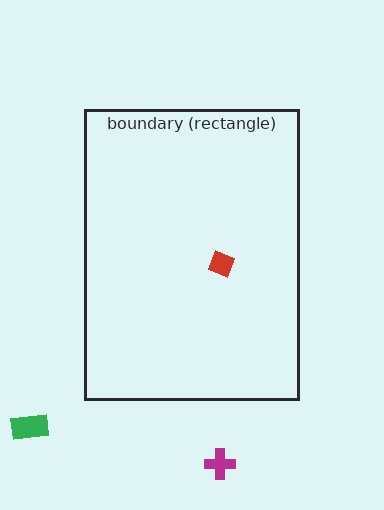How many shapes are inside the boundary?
1 inside, 2 outside.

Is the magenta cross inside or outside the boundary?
Outside.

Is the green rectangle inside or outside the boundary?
Outside.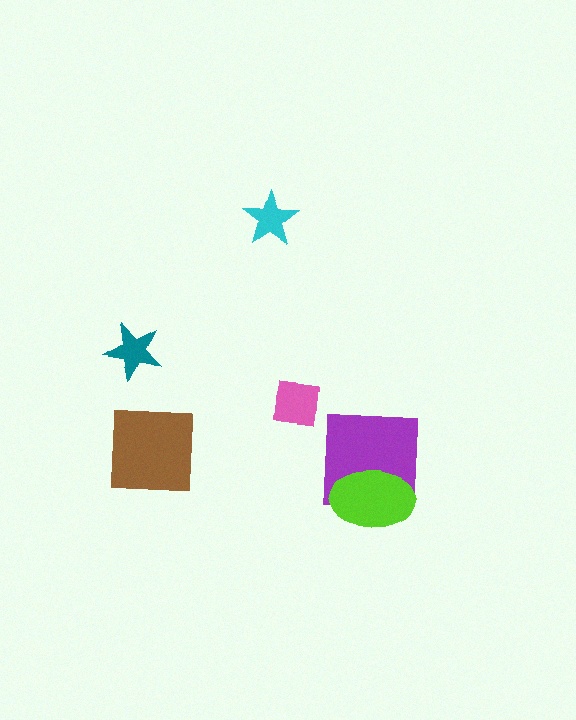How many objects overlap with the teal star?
0 objects overlap with the teal star.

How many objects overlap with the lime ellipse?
1 object overlaps with the lime ellipse.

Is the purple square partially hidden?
Yes, it is partially covered by another shape.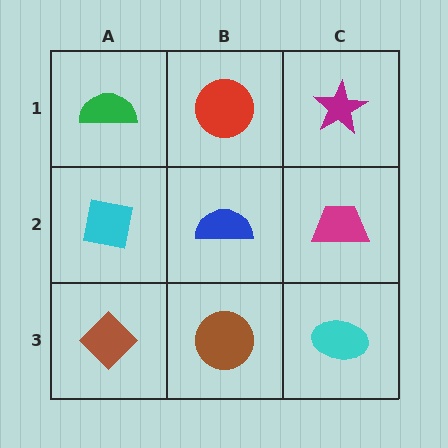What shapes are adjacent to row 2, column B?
A red circle (row 1, column B), a brown circle (row 3, column B), a cyan square (row 2, column A), a magenta trapezoid (row 2, column C).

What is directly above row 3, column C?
A magenta trapezoid.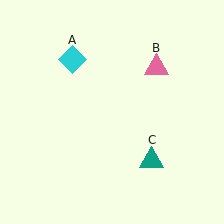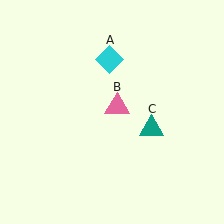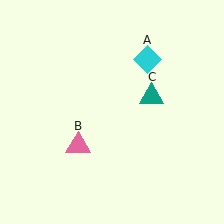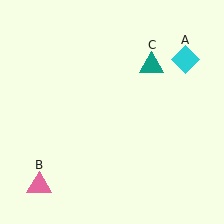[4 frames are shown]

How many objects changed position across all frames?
3 objects changed position: cyan diamond (object A), pink triangle (object B), teal triangle (object C).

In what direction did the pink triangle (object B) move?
The pink triangle (object B) moved down and to the left.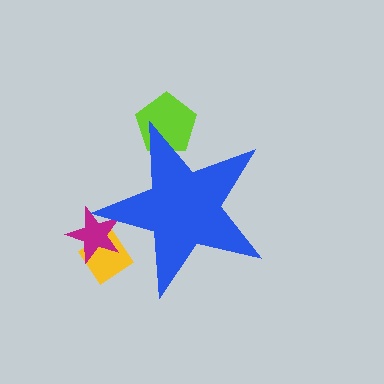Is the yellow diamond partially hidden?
Yes, the yellow diamond is partially hidden behind the blue star.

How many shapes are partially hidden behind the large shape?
3 shapes are partially hidden.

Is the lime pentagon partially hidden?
Yes, the lime pentagon is partially hidden behind the blue star.